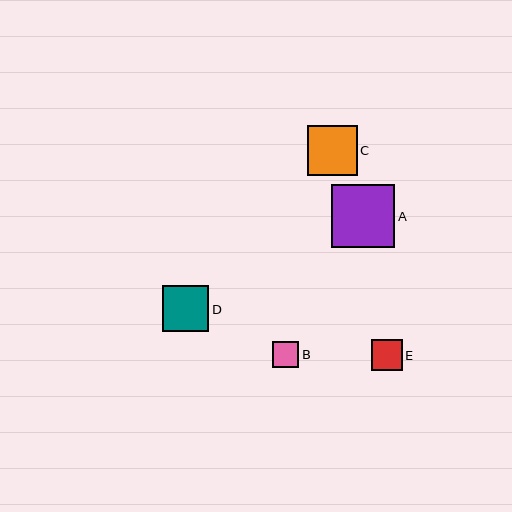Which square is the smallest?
Square B is the smallest with a size of approximately 26 pixels.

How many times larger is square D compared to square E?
Square D is approximately 1.5 times the size of square E.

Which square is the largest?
Square A is the largest with a size of approximately 63 pixels.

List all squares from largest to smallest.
From largest to smallest: A, C, D, E, B.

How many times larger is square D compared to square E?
Square D is approximately 1.5 times the size of square E.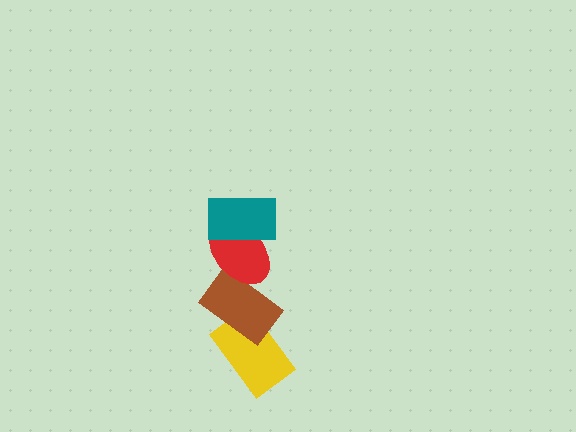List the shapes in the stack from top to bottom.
From top to bottom: the teal rectangle, the red ellipse, the brown rectangle, the yellow rectangle.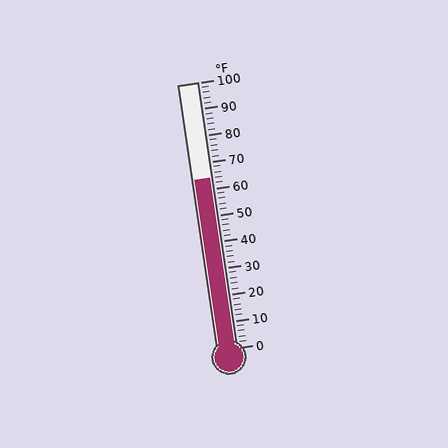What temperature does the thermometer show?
The thermometer shows approximately 64°F.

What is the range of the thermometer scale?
The thermometer scale ranges from 0°F to 100°F.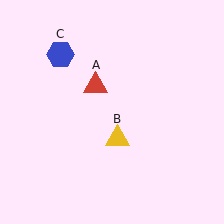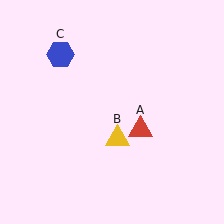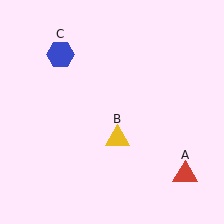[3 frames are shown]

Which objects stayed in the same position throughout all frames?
Yellow triangle (object B) and blue hexagon (object C) remained stationary.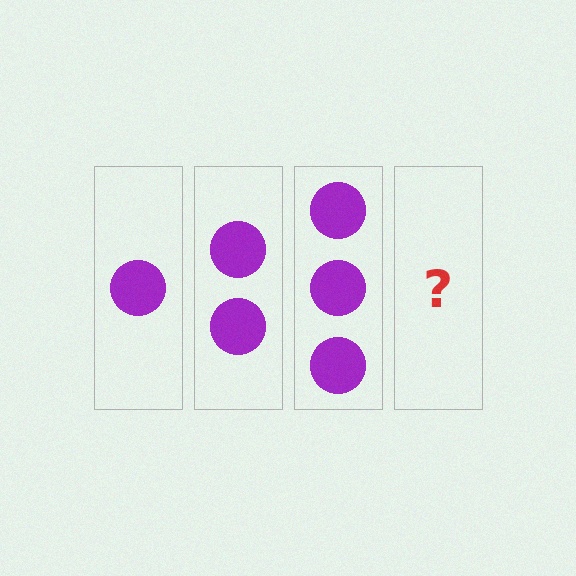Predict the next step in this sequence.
The next step is 4 circles.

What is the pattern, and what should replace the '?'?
The pattern is that each step adds one more circle. The '?' should be 4 circles.